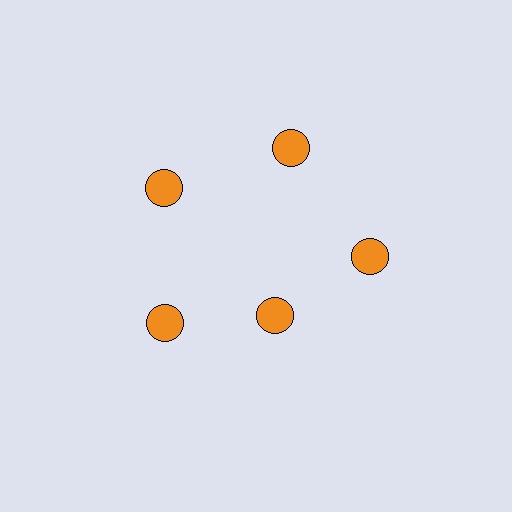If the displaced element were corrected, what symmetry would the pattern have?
It would have 5-fold rotational symmetry — the pattern would map onto itself every 72 degrees.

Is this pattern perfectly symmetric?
No. The 5 orange circles are arranged in a ring, but one element near the 5 o'clock position is pulled inward toward the center, breaking the 5-fold rotational symmetry.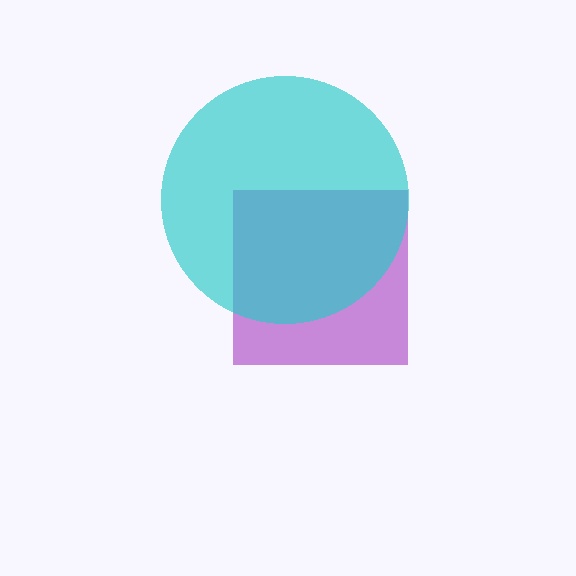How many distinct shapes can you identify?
There are 2 distinct shapes: a purple square, a cyan circle.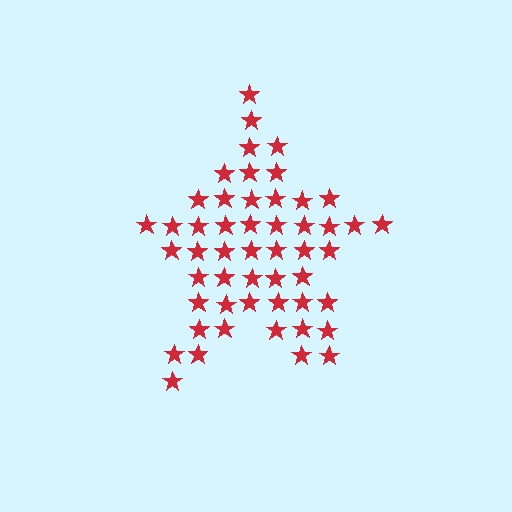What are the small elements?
The small elements are stars.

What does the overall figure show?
The overall figure shows a star.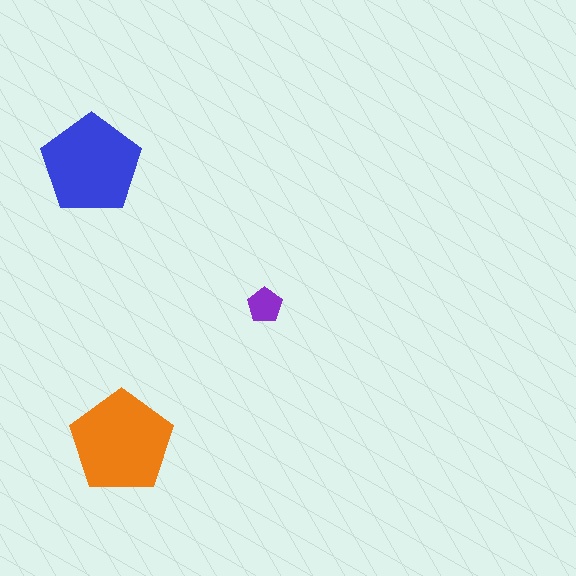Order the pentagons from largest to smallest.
the orange one, the blue one, the purple one.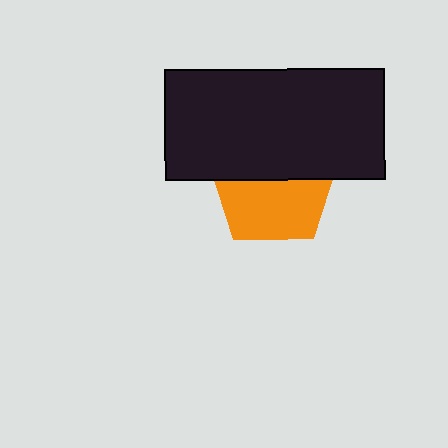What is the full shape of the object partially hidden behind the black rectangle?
The partially hidden object is an orange pentagon.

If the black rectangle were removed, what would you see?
You would see the complete orange pentagon.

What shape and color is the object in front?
The object in front is a black rectangle.